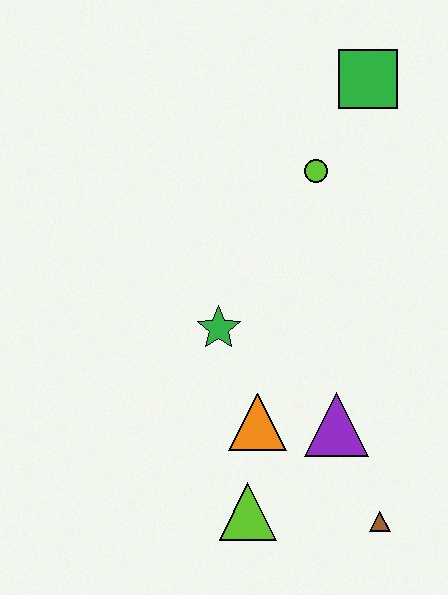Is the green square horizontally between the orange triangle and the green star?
No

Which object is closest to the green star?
The orange triangle is closest to the green star.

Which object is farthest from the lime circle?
The brown triangle is farthest from the lime circle.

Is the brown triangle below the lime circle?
Yes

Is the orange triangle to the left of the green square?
Yes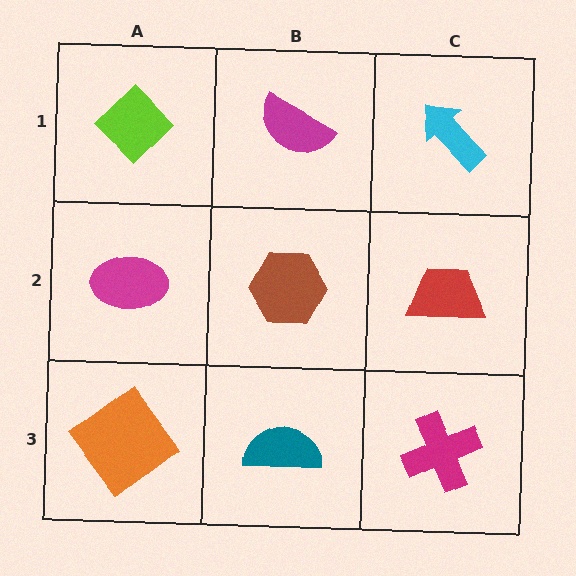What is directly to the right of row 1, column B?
A cyan arrow.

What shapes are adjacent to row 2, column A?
A lime diamond (row 1, column A), an orange diamond (row 3, column A), a brown hexagon (row 2, column B).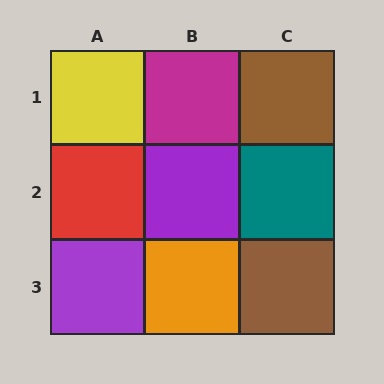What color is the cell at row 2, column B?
Purple.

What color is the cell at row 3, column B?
Orange.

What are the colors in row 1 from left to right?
Yellow, magenta, brown.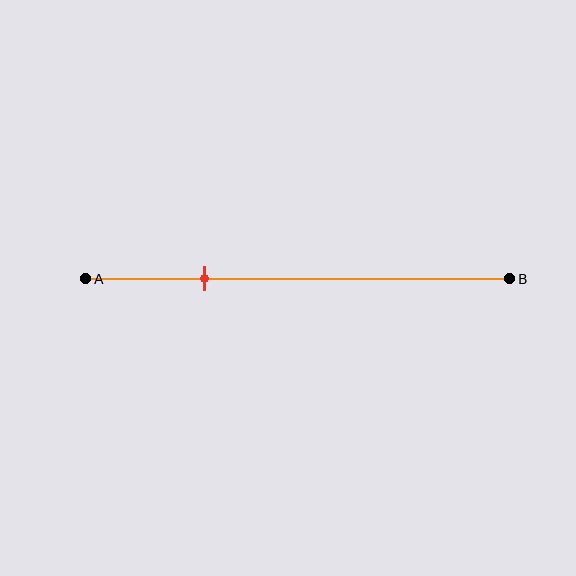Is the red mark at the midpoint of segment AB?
No, the mark is at about 30% from A, not at the 50% midpoint.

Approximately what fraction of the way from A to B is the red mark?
The red mark is approximately 30% of the way from A to B.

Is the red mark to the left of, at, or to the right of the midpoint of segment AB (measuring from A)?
The red mark is to the left of the midpoint of segment AB.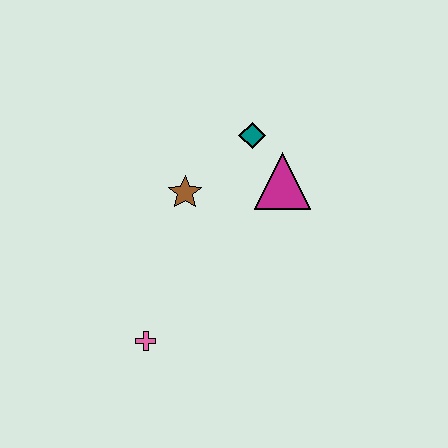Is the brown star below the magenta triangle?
Yes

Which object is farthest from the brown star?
The pink cross is farthest from the brown star.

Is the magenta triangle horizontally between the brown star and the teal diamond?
No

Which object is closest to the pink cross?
The brown star is closest to the pink cross.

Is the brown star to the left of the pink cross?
No